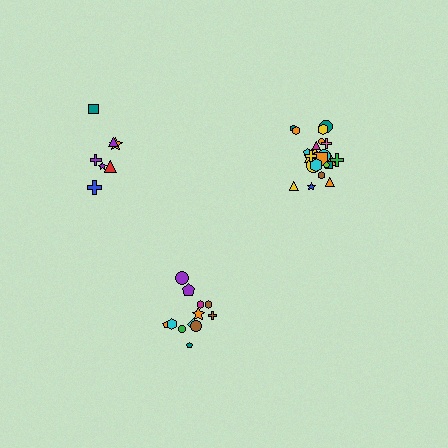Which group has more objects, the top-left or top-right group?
The top-right group.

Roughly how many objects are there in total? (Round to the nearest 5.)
Roughly 45 objects in total.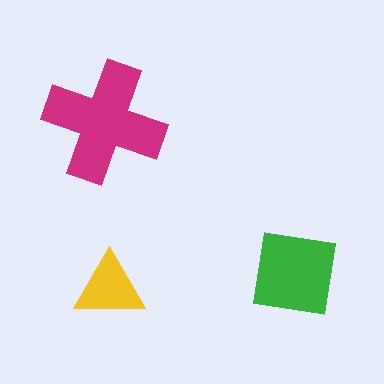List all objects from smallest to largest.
The yellow triangle, the green square, the magenta cross.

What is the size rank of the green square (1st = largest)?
2nd.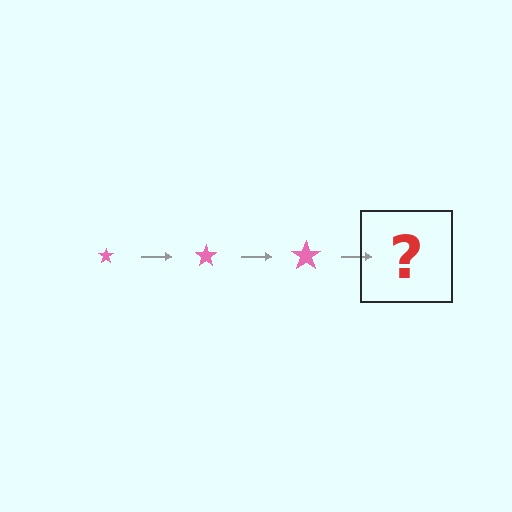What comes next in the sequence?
The next element should be a pink star, larger than the previous one.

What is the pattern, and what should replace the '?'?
The pattern is that the star gets progressively larger each step. The '?' should be a pink star, larger than the previous one.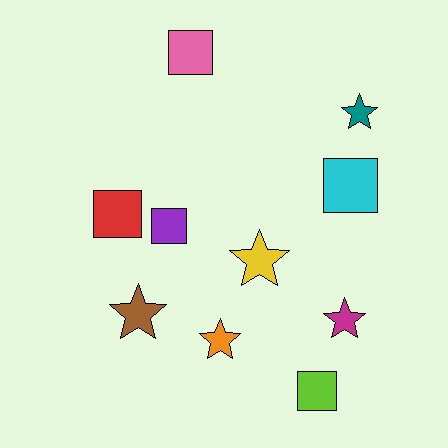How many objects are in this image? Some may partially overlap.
There are 10 objects.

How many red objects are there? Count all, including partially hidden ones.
There is 1 red object.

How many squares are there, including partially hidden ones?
There are 5 squares.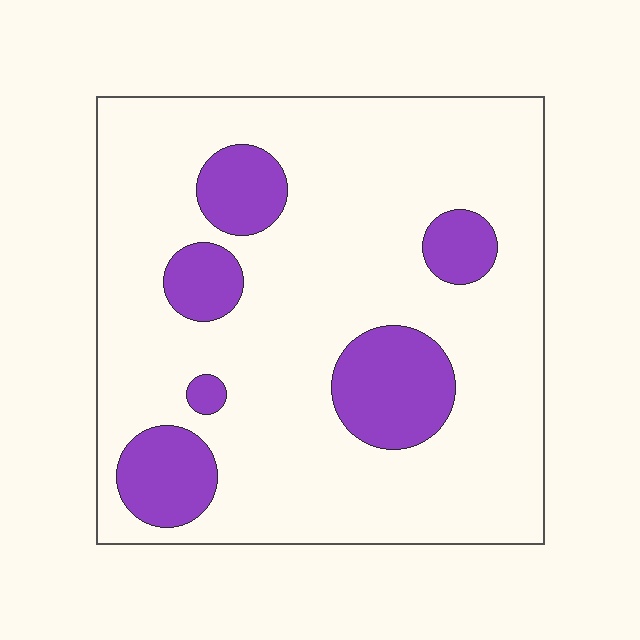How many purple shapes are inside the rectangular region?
6.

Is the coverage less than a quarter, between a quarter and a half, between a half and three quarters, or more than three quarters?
Less than a quarter.